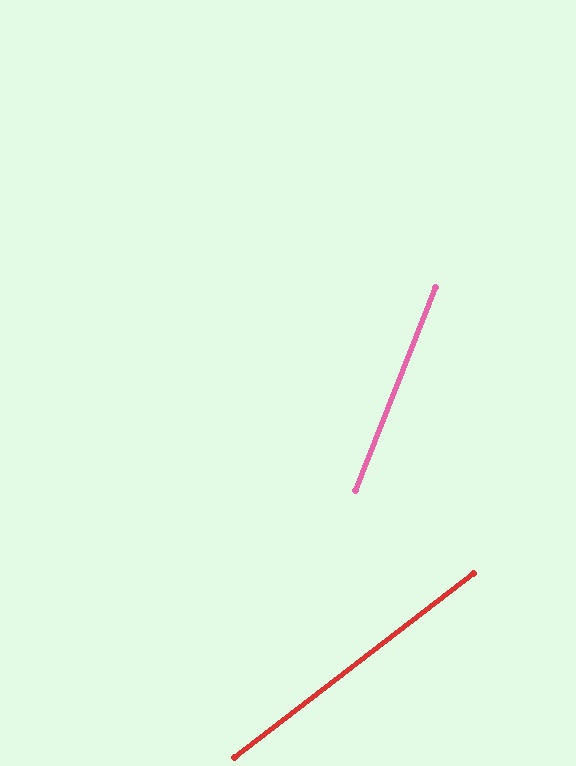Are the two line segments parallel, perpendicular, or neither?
Neither parallel nor perpendicular — they differ by about 31°.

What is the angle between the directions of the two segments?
Approximately 31 degrees.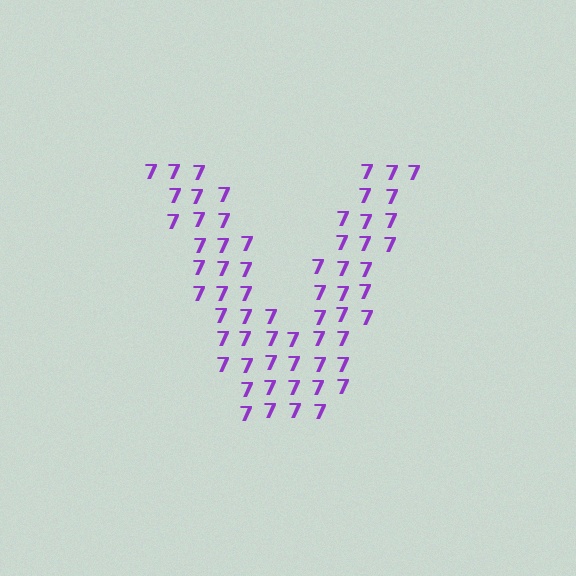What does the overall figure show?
The overall figure shows the letter V.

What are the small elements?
The small elements are digit 7's.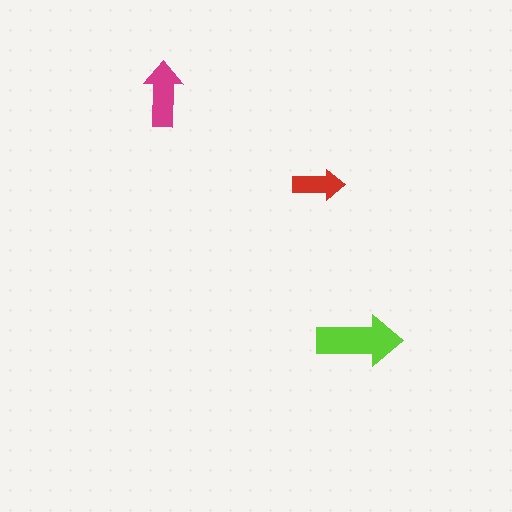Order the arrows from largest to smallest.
the lime one, the magenta one, the red one.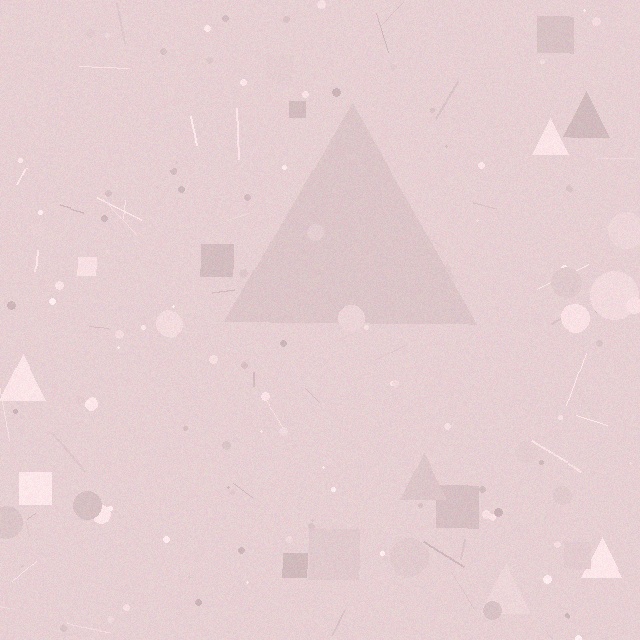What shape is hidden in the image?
A triangle is hidden in the image.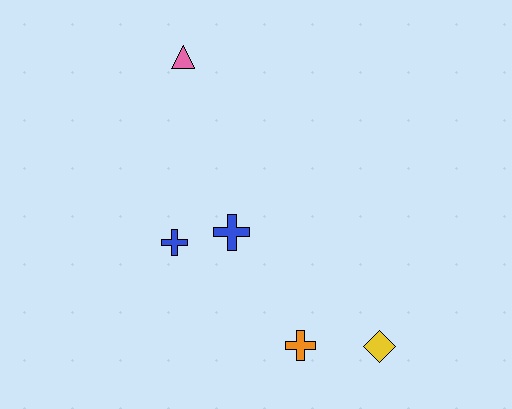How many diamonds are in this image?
There is 1 diamond.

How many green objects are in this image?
There are no green objects.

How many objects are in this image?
There are 5 objects.